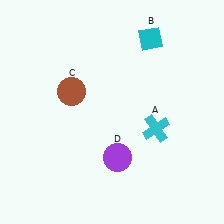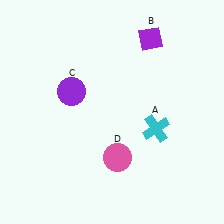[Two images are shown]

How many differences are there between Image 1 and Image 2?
There are 3 differences between the two images.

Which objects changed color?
B changed from cyan to purple. C changed from brown to purple. D changed from purple to pink.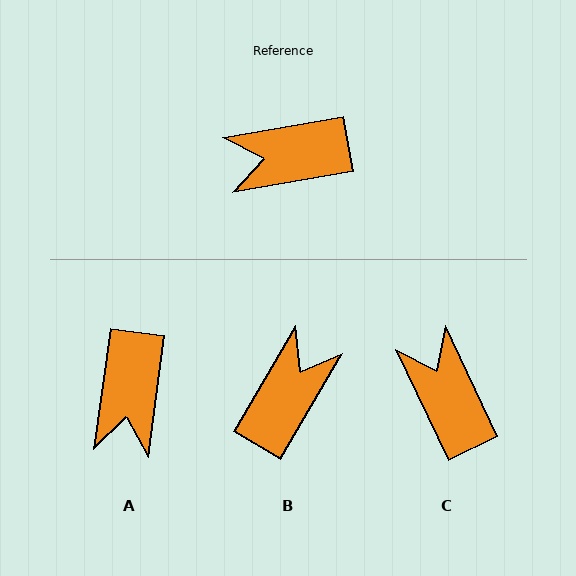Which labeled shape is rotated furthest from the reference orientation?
B, about 130 degrees away.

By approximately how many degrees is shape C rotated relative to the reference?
Approximately 74 degrees clockwise.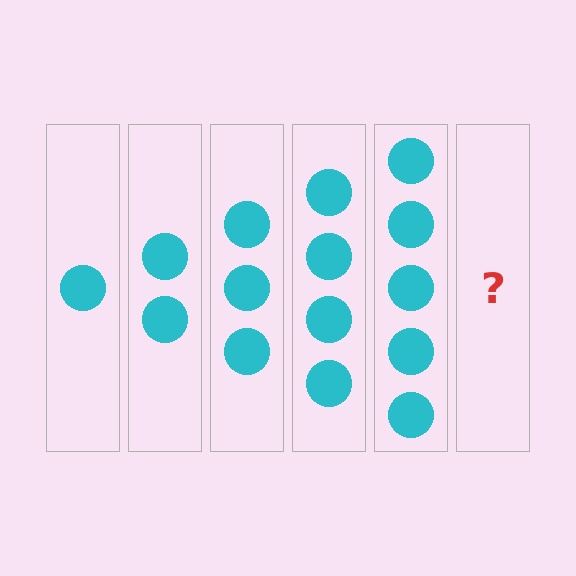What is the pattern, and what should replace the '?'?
The pattern is that each step adds one more circle. The '?' should be 6 circles.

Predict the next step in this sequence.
The next step is 6 circles.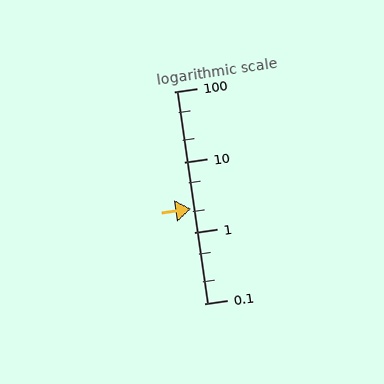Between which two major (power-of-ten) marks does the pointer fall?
The pointer is between 1 and 10.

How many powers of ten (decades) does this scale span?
The scale spans 3 decades, from 0.1 to 100.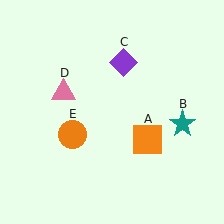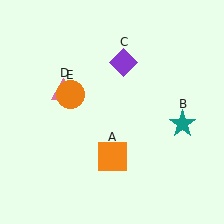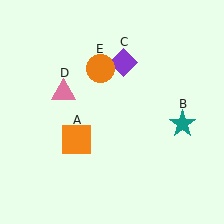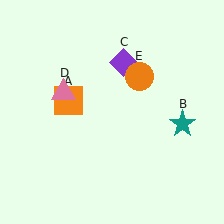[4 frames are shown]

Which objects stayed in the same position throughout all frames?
Teal star (object B) and purple diamond (object C) and pink triangle (object D) remained stationary.